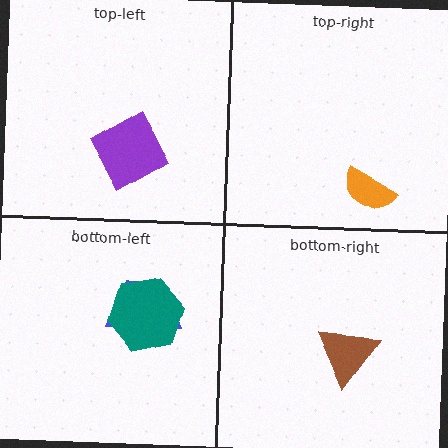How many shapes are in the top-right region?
1.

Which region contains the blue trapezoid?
The bottom-left region.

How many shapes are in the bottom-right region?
1.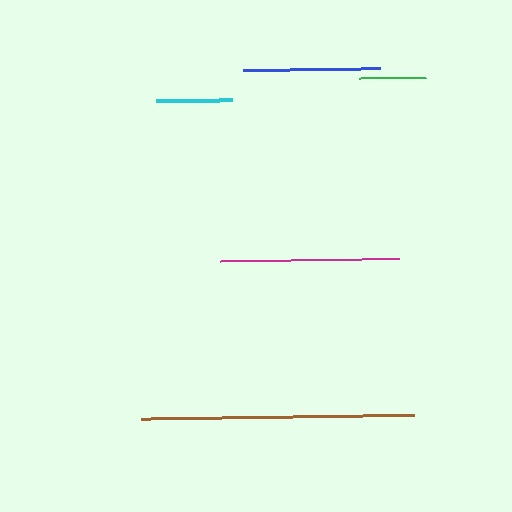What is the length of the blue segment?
The blue segment is approximately 137 pixels long.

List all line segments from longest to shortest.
From longest to shortest: brown, magenta, blue, cyan, green.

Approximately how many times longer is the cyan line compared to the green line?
The cyan line is approximately 1.1 times the length of the green line.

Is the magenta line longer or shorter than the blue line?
The magenta line is longer than the blue line.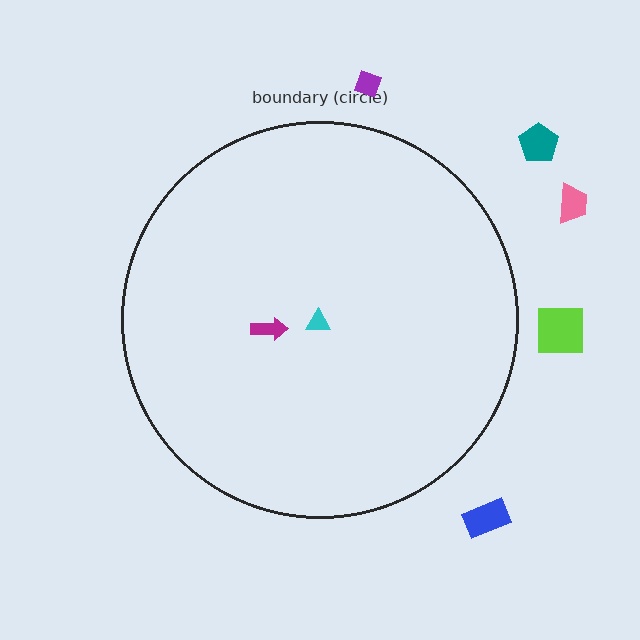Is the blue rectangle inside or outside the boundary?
Outside.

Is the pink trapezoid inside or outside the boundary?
Outside.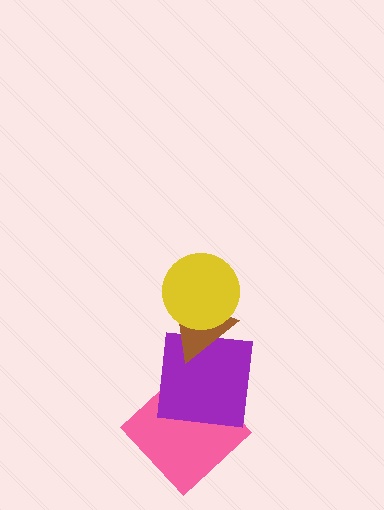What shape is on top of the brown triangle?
The yellow circle is on top of the brown triangle.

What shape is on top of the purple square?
The brown triangle is on top of the purple square.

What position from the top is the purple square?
The purple square is 3rd from the top.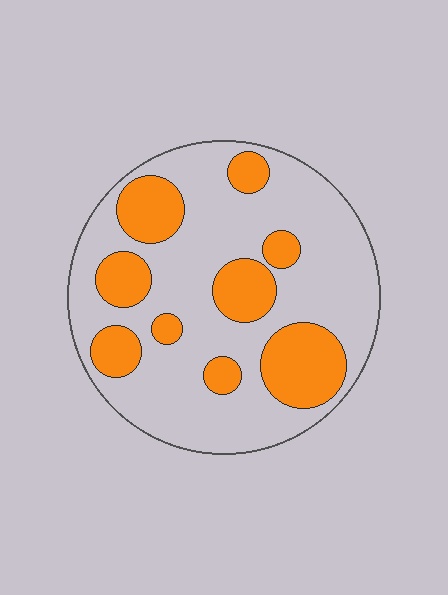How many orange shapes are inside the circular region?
9.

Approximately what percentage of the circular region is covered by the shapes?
Approximately 30%.